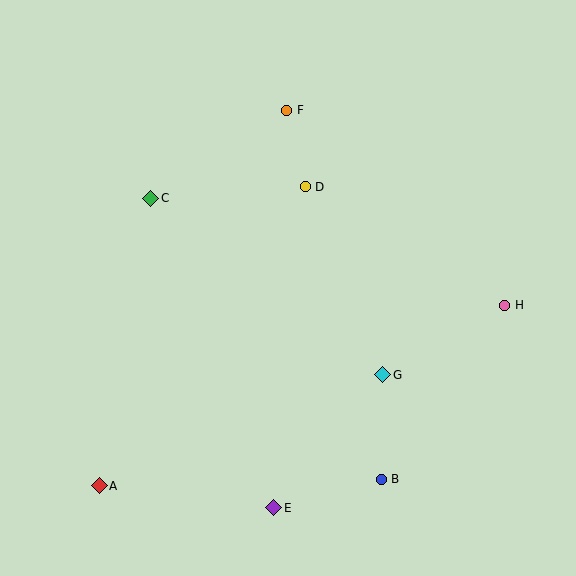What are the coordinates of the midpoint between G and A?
The midpoint between G and A is at (241, 430).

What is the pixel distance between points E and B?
The distance between E and B is 111 pixels.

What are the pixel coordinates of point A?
Point A is at (99, 486).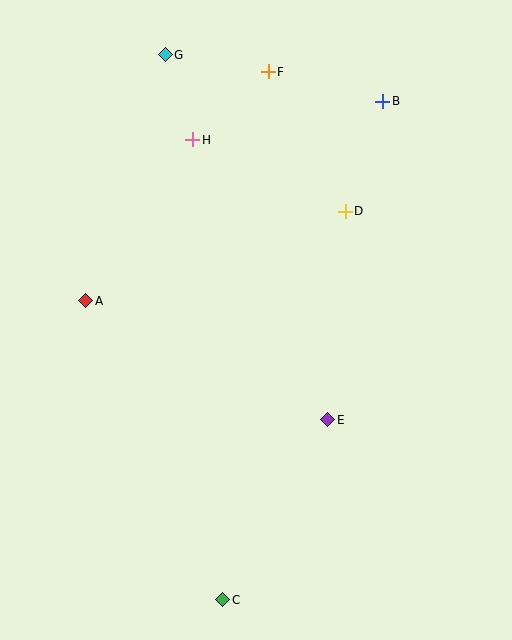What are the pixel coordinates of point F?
Point F is at (268, 72).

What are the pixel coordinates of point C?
Point C is at (223, 600).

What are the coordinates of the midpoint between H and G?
The midpoint between H and G is at (179, 97).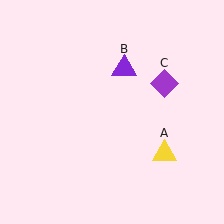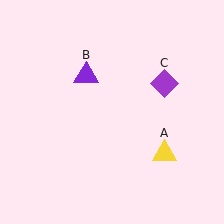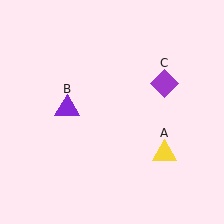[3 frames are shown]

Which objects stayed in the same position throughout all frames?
Yellow triangle (object A) and purple diamond (object C) remained stationary.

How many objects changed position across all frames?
1 object changed position: purple triangle (object B).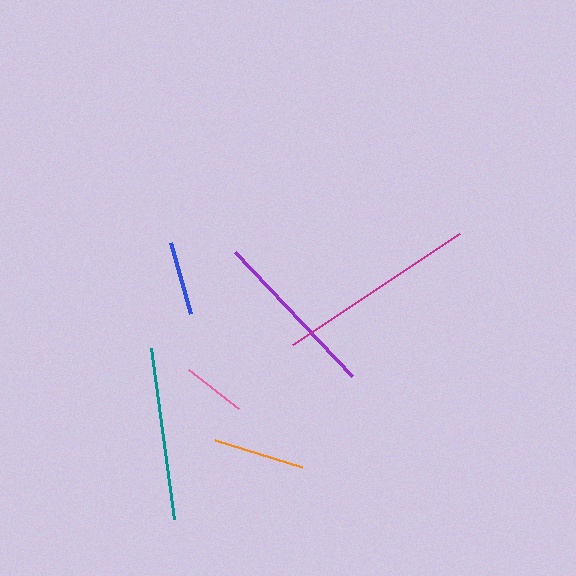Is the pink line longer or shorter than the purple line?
The purple line is longer than the pink line.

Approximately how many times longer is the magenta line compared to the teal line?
The magenta line is approximately 1.2 times the length of the teal line.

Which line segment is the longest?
The magenta line is the longest at approximately 200 pixels.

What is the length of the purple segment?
The purple segment is approximately 171 pixels long.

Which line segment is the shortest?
The pink line is the shortest at approximately 64 pixels.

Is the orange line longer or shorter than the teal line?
The teal line is longer than the orange line.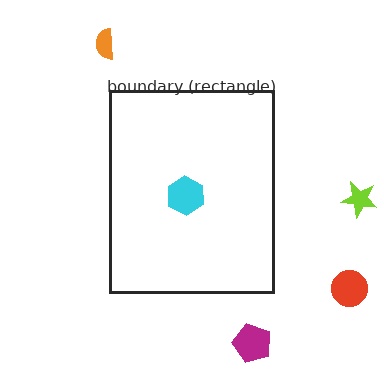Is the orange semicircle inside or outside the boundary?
Outside.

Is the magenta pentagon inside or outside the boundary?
Outside.